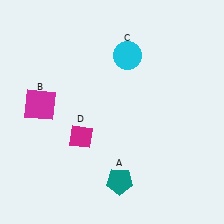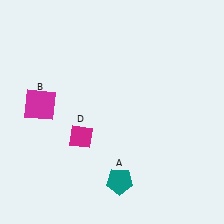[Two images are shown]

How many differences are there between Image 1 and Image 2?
There is 1 difference between the two images.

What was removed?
The cyan circle (C) was removed in Image 2.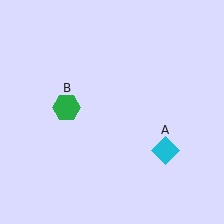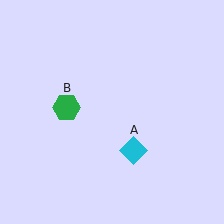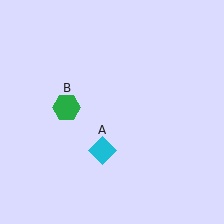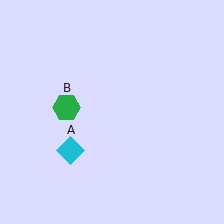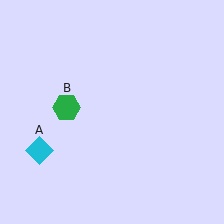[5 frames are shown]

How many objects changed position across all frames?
1 object changed position: cyan diamond (object A).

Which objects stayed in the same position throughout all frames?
Green hexagon (object B) remained stationary.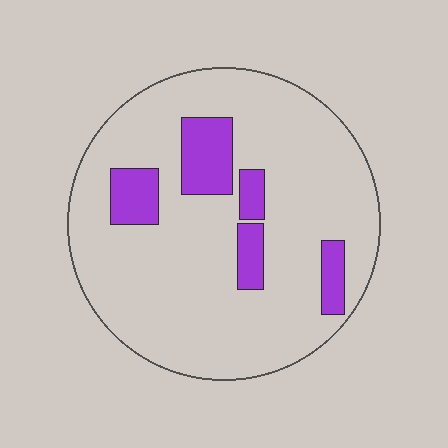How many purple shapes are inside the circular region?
5.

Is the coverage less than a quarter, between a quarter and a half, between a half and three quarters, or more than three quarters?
Less than a quarter.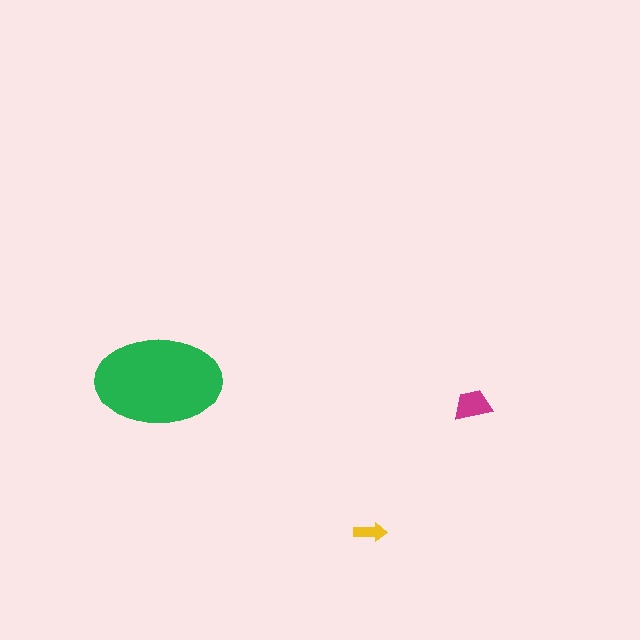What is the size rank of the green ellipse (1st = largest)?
1st.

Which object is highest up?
The green ellipse is topmost.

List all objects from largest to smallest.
The green ellipse, the magenta trapezoid, the yellow arrow.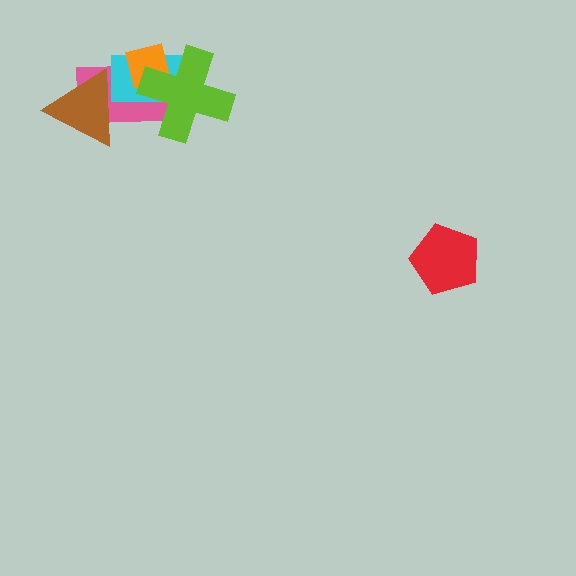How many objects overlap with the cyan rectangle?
4 objects overlap with the cyan rectangle.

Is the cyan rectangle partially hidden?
Yes, it is partially covered by another shape.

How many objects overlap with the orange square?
3 objects overlap with the orange square.